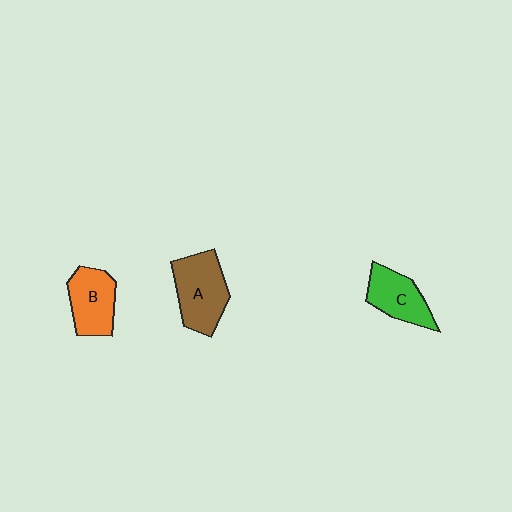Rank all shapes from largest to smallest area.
From largest to smallest: A (brown), B (orange), C (green).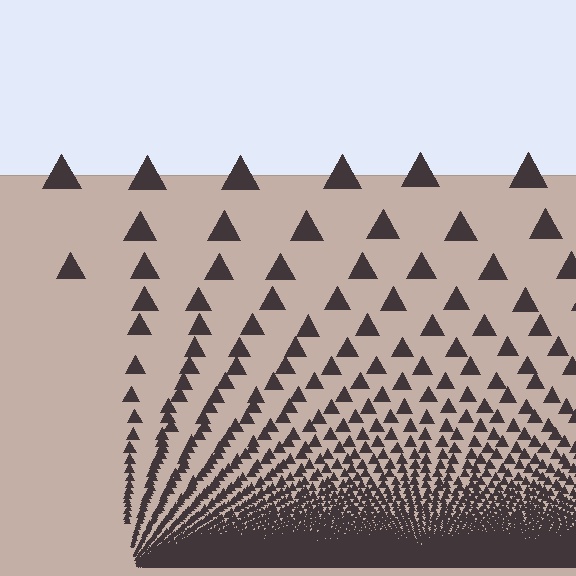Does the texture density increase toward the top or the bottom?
Density increases toward the bottom.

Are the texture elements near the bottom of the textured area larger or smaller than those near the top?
Smaller. The gradient is inverted — elements near the bottom are smaller and denser.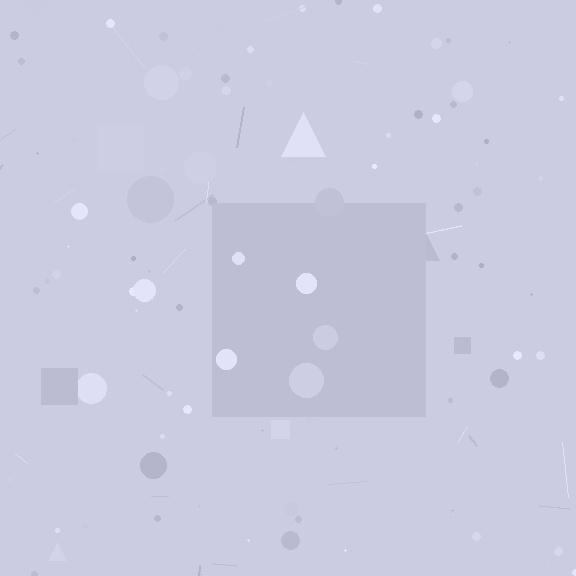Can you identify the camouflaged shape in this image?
The camouflaged shape is a square.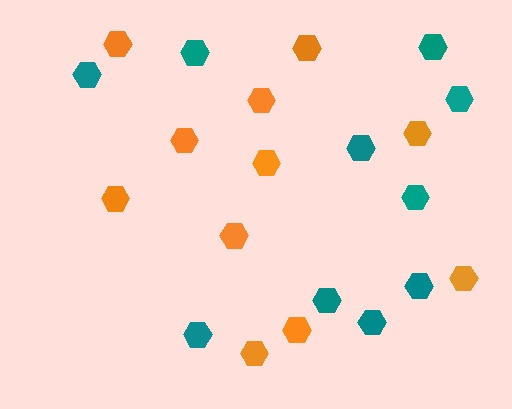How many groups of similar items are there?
There are 2 groups: one group of teal hexagons (10) and one group of orange hexagons (11).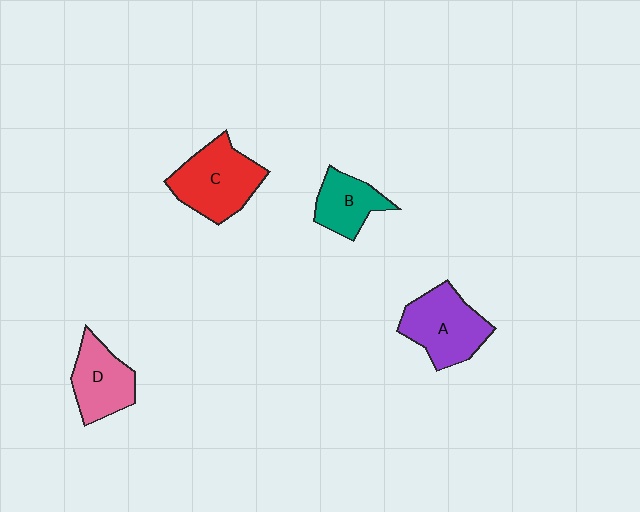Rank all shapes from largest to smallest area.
From largest to smallest: C (red), A (purple), D (pink), B (teal).